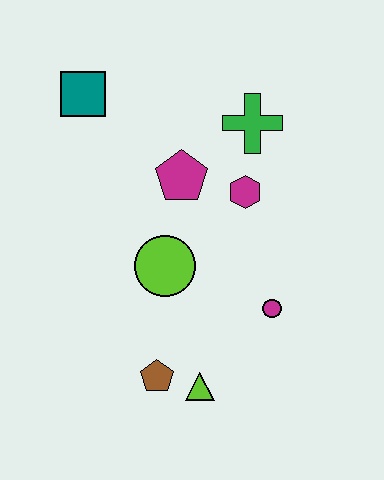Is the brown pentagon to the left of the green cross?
Yes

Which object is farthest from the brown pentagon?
The teal square is farthest from the brown pentagon.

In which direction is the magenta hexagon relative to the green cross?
The magenta hexagon is below the green cross.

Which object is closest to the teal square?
The magenta pentagon is closest to the teal square.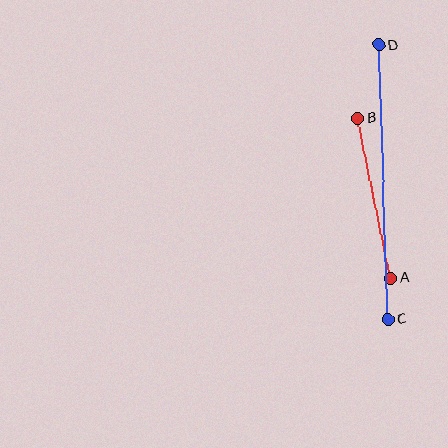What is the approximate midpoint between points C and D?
The midpoint is at approximately (383, 182) pixels.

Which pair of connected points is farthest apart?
Points C and D are farthest apart.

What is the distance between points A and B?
The distance is approximately 163 pixels.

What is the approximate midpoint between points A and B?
The midpoint is at approximately (374, 198) pixels.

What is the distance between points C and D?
The distance is approximately 274 pixels.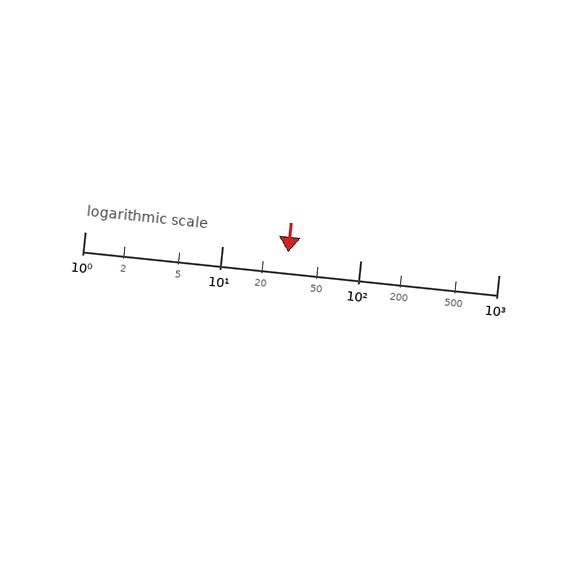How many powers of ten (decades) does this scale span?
The scale spans 3 decades, from 1 to 1000.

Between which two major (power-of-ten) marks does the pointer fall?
The pointer is between 10 and 100.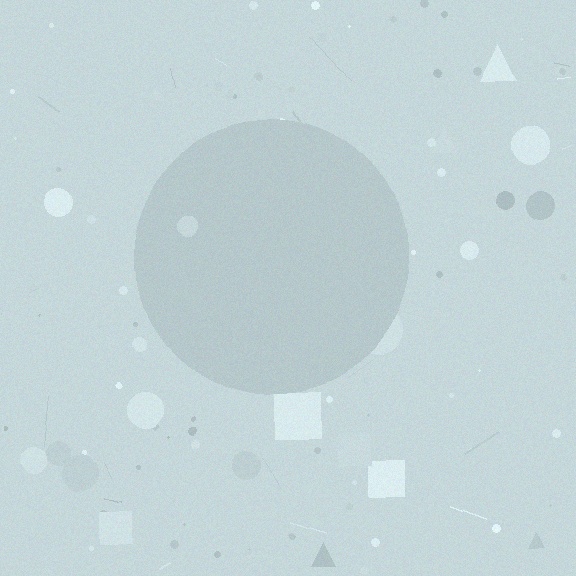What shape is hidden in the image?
A circle is hidden in the image.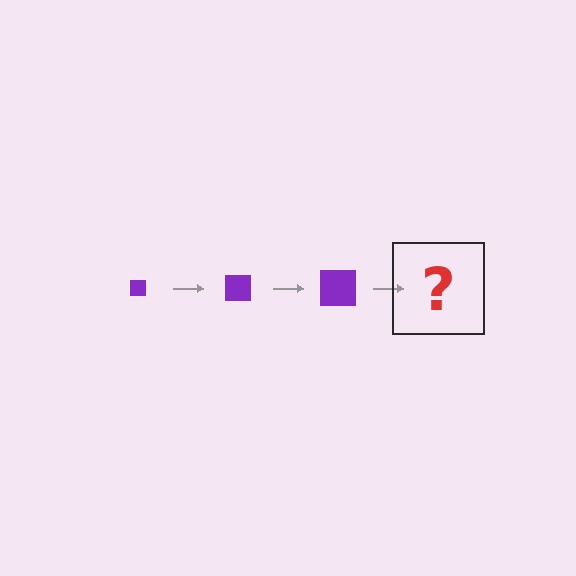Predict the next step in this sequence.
The next step is a purple square, larger than the previous one.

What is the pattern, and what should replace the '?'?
The pattern is that the square gets progressively larger each step. The '?' should be a purple square, larger than the previous one.